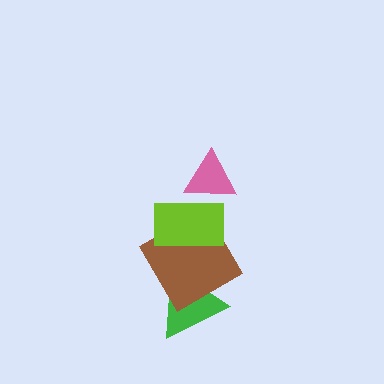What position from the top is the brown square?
The brown square is 3rd from the top.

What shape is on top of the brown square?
The lime rectangle is on top of the brown square.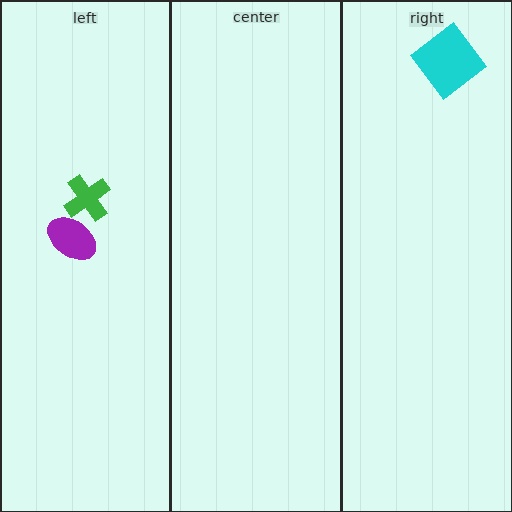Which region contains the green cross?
The left region.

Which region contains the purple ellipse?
The left region.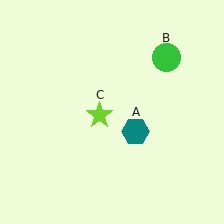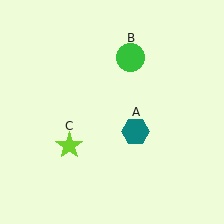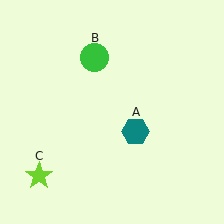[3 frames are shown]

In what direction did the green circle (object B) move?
The green circle (object B) moved left.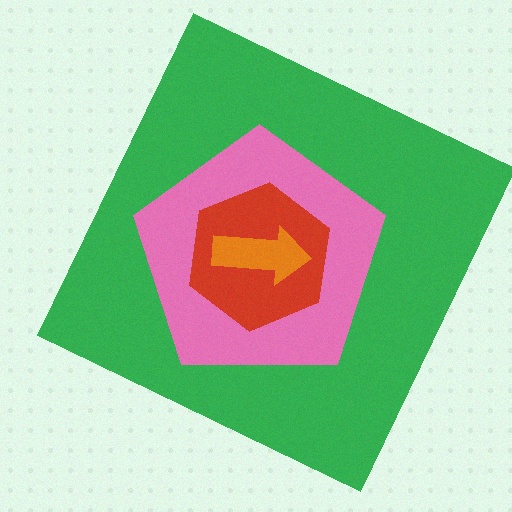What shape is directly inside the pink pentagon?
The red hexagon.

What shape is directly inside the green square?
The pink pentagon.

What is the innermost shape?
The orange arrow.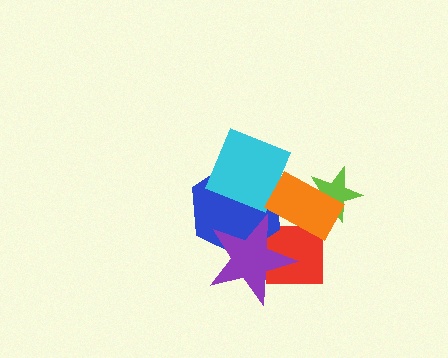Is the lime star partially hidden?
Yes, it is partially covered by another shape.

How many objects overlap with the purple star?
2 objects overlap with the purple star.